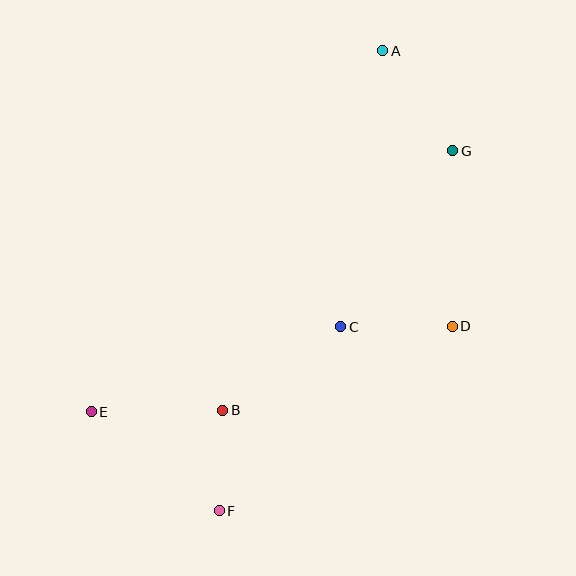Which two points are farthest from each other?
Points A and F are farthest from each other.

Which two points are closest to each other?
Points B and F are closest to each other.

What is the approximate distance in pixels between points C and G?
The distance between C and G is approximately 209 pixels.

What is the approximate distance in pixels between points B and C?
The distance between B and C is approximately 145 pixels.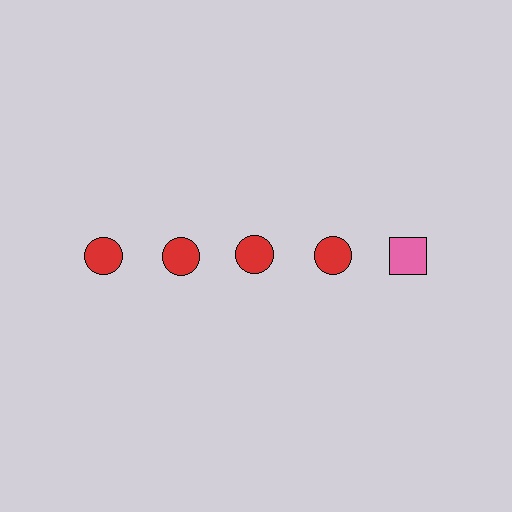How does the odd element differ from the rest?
It differs in both color (pink instead of red) and shape (square instead of circle).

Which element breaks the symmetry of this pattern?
The pink square in the top row, rightmost column breaks the symmetry. All other shapes are red circles.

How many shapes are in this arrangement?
There are 5 shapes arranged in a grid pattern.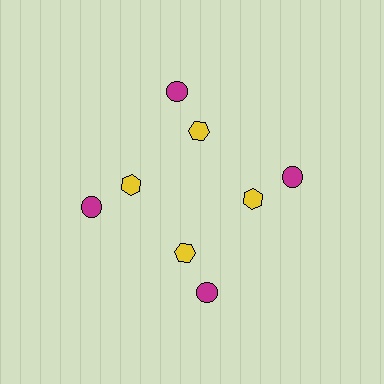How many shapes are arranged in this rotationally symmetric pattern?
There are 8 shapes, arranged in 4 groups of 2.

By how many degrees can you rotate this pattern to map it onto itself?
The pattern maps onto itself every 90 degrees of rotation.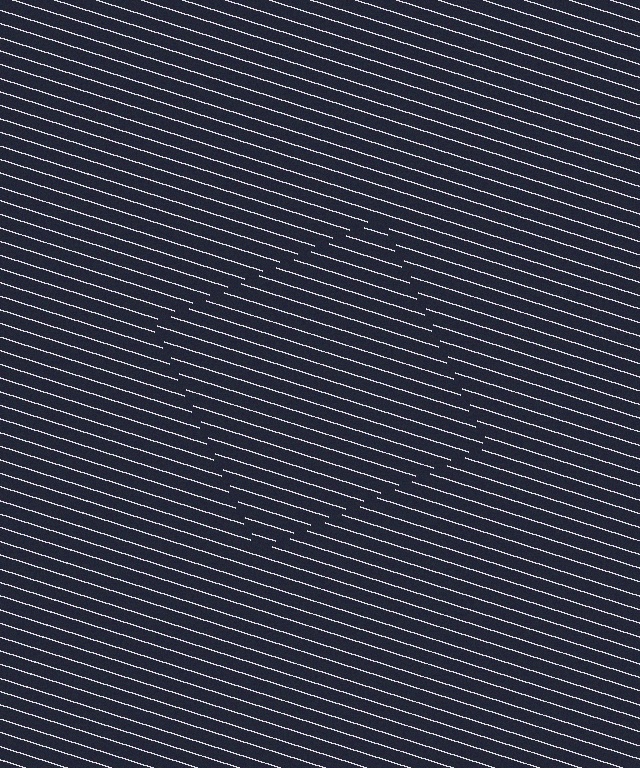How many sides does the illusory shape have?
4 sides — the line-ends trace a square.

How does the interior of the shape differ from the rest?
The interior of the shape contains the same grating, shifted by half a period — the contour is defined by the phase discontinuity where line-ends from the inner and outer gratings abut.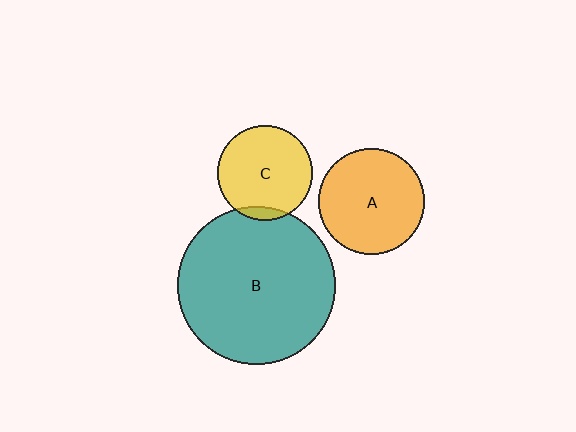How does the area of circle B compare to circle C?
Approximately 2.8 times.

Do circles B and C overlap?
Yes.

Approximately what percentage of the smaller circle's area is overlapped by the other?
Approximately 5%.